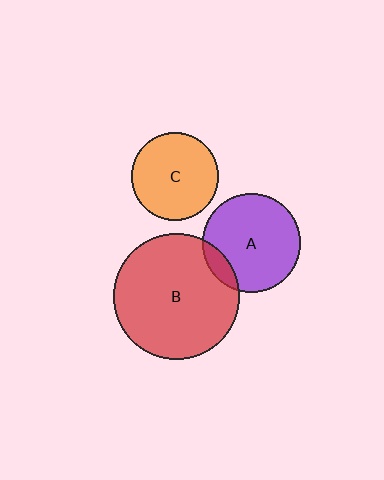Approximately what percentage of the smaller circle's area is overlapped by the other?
Approximately 10%.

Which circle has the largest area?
Circle B (red).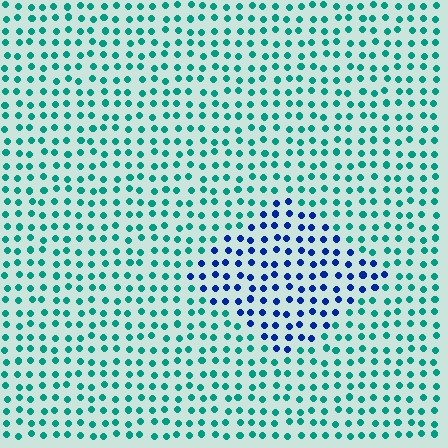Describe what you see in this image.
The image is filled with small teal elements in a uniform arrangement. A diamond-shaped region is visible where the elements are tinted to a slightly different hue, forming a subtle color boundary.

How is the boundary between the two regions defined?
The boundary is defined purely by a slight shift in hue (about 55 degrees). Spacing, size, and orientation are identical on both sides.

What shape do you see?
I see a diamond.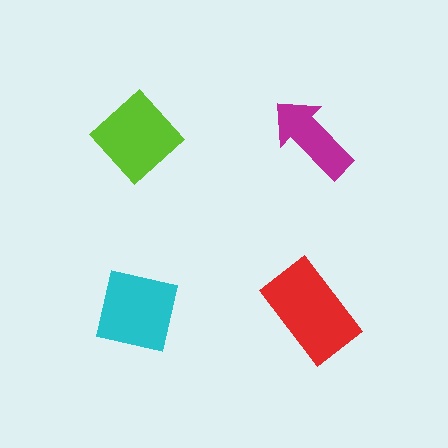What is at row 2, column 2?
A red rectangle.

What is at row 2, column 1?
A cyan square.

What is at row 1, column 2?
A magenta arrow.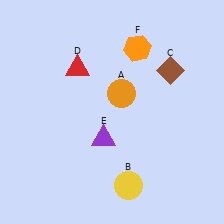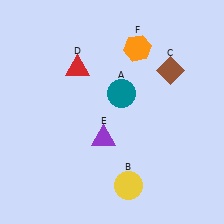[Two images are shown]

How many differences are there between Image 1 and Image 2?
There is 1 difference between the two images.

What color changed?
The circle (A) changed from orange in Image 1 to teal in Image 2.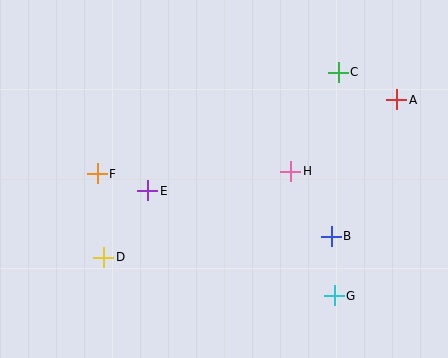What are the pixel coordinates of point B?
Point B is at (331, 236).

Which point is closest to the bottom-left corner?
Point D is closest to the bottom-left corner.